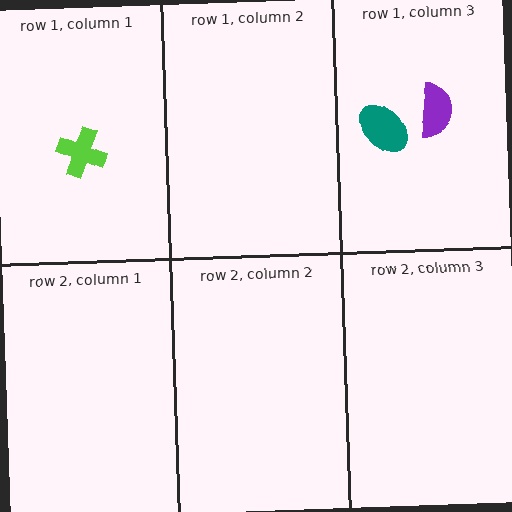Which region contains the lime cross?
The row 1, column 1 region.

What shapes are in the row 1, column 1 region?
The lime cross.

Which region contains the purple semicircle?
The row 1, column 3 region.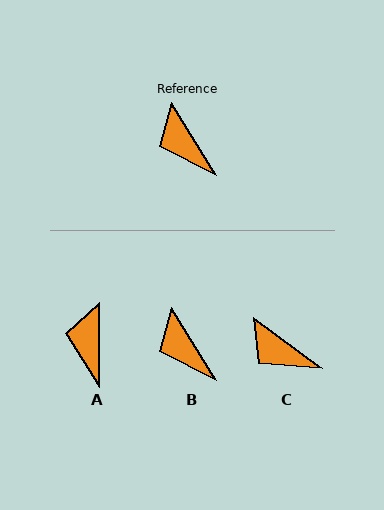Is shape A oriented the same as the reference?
No, it is off by about 31 degrees.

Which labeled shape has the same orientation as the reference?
B.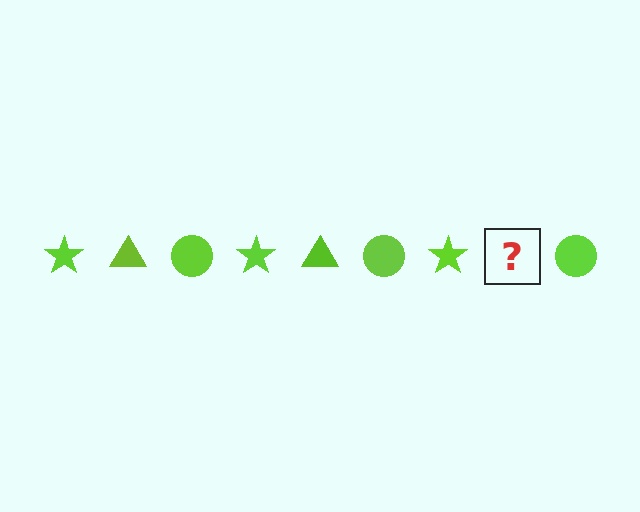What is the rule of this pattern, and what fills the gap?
The rule is that the pattern cycles through star, triangle, circle shapes in lime. The gap should be filled with a lime triangle.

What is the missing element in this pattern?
The missing element is a lime triangle.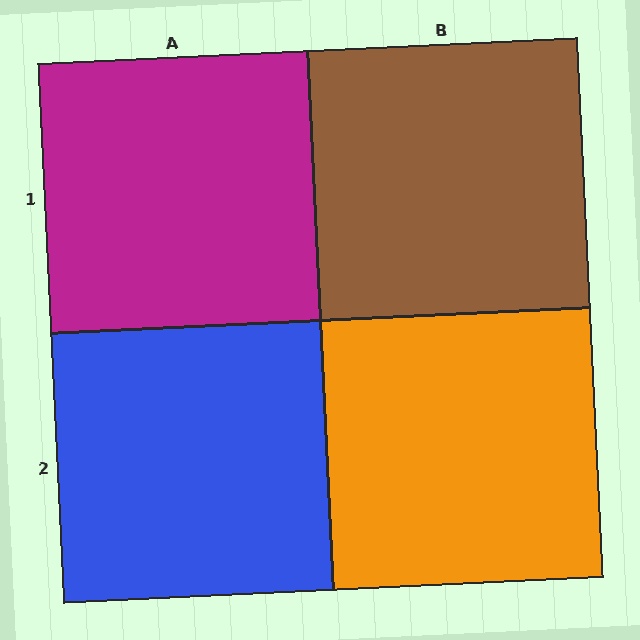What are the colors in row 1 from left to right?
Magenta, brown.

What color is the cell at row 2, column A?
Blue.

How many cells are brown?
1 cell is brown.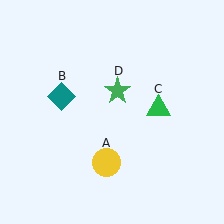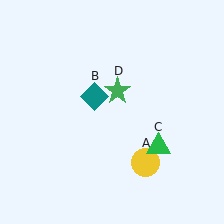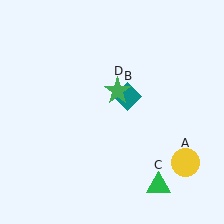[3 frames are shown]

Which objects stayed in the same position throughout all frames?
Green star (object D) remained stationary.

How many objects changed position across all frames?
3 objects changed position: yellow circle (object A), teal diamond (object B), green triangle (object C).